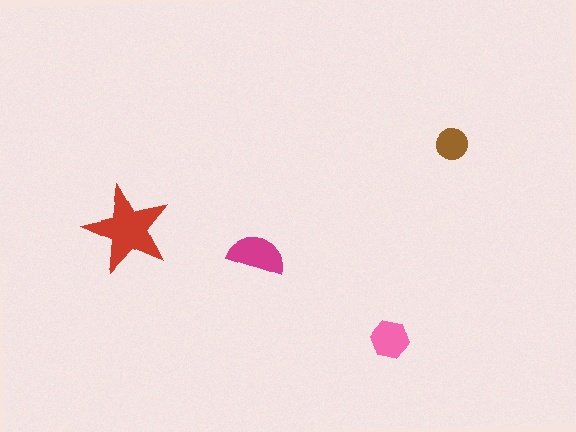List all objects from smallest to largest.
The brown circle, the pink hexagon, the magenta semicircle, the red star.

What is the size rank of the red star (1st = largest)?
1st.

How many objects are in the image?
There are 4 objects in the image.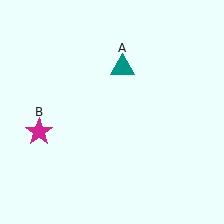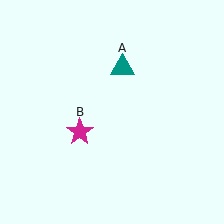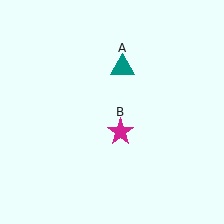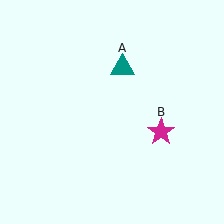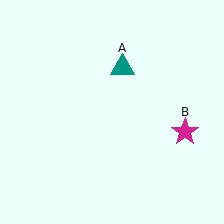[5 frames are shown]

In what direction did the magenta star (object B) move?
The magenta star (object B) moved right.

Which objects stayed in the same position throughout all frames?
Teal triangle (object A) remained stationary.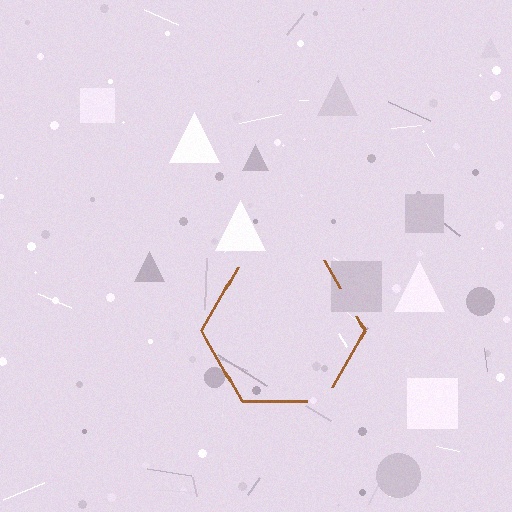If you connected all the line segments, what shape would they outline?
They would outline a hexagon.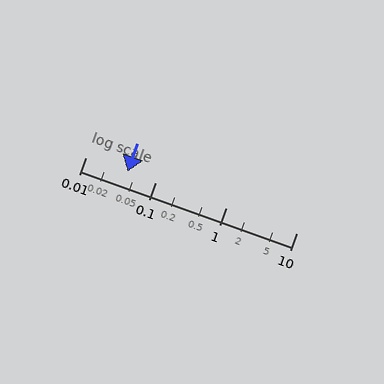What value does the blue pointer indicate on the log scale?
The pointer indicates approximately 0.039.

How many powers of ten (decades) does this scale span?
The scale spans 3 decades, from 0.01 to 10.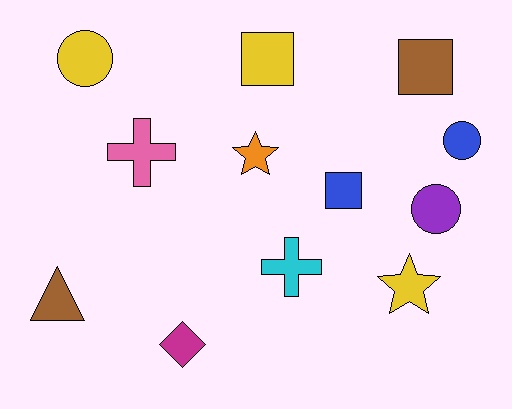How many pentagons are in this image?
There are no pentagons.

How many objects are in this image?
There are 12 objects.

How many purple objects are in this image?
There is 1 purple object.